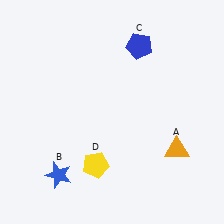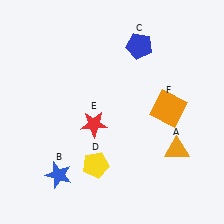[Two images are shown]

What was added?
A red star (E), an orange square (F) were added in Image 2.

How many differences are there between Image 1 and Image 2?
There are 2 differences between the two images.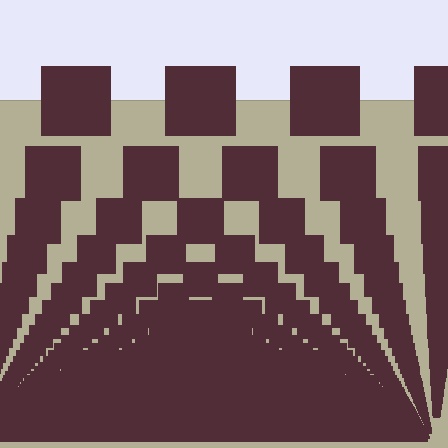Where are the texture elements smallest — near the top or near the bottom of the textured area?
Near the bottom.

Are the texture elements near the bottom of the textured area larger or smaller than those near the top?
Smaller. The gradient is inverted — elements near the bottom are smaller and denser.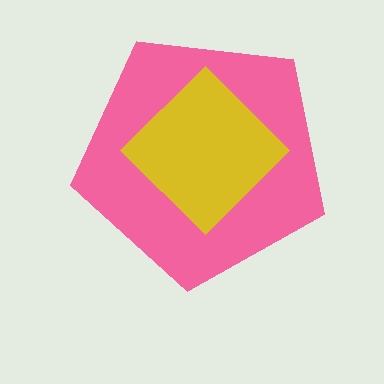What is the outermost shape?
The pink pentagon.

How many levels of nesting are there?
2.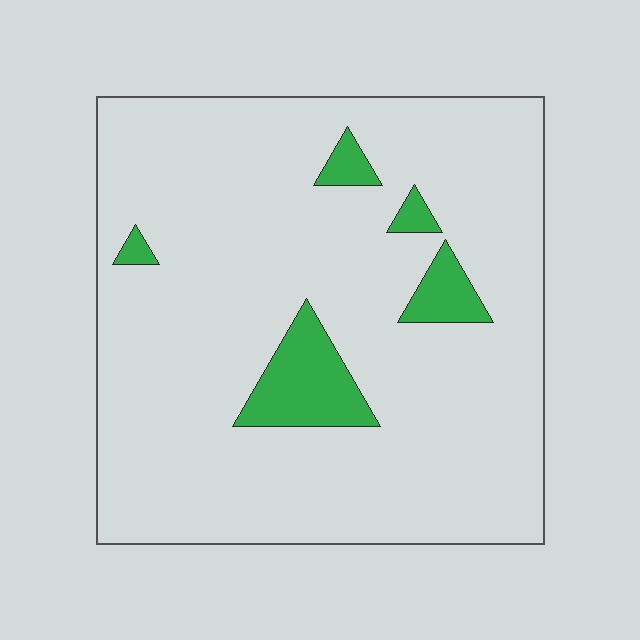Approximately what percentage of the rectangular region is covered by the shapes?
Approximately 10%.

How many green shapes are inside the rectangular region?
5.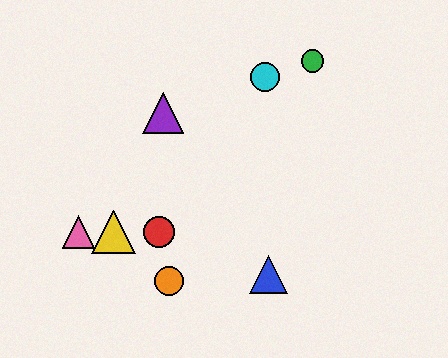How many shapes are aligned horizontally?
3 shapes (the red circle, the yellow triangle, the pink triangle) are aligned horizontally.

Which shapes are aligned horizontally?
The red circle, the yellow triangle, the pink triangle are aligned horizontally.